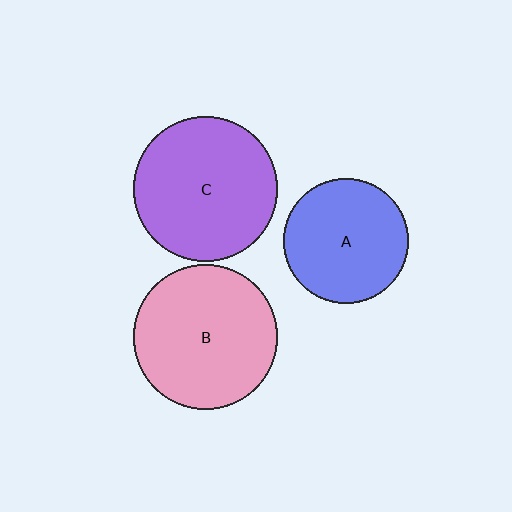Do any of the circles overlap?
No, none of the circles overlap.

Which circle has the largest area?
Circle B (pink).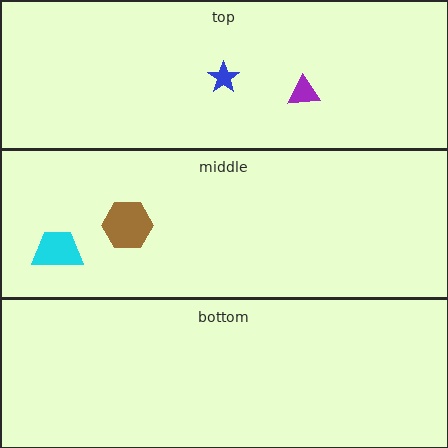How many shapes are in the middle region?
2.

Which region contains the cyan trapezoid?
The middle region.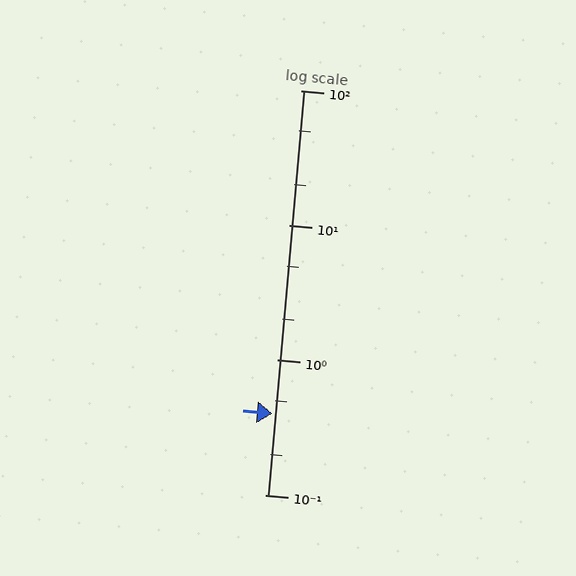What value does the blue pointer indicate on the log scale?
The pointer indicates approximately 0.4.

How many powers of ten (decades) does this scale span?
The scale spans 3 decades, from 0.1 to 100.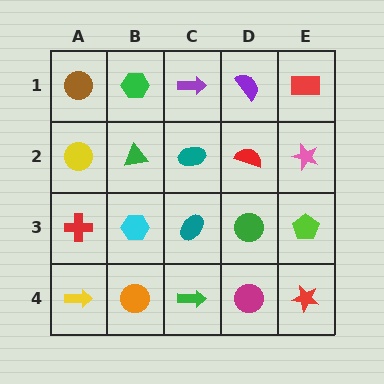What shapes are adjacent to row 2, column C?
A purple arrow (row 1, column C), a teal ellipse (row 3, column C), a green triangle (row 2, column B), a red semicircle (row 2, column D).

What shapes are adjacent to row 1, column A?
A yellow circle (row 2, column A), a green hexagon (row 1, column B).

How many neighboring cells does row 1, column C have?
3.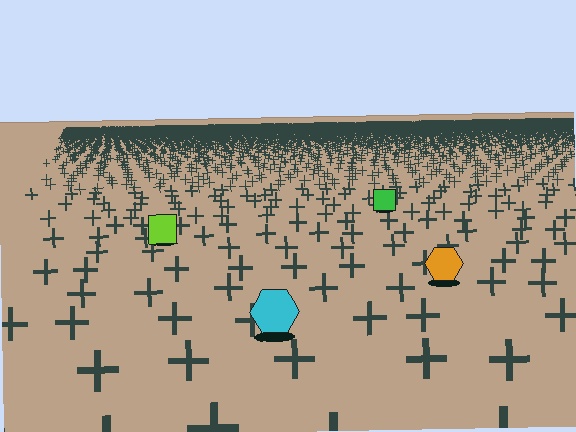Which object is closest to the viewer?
The cyan hexagon is closest. The texture marks near it are larger and more spread out.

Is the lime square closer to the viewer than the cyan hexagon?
No. The cyan hexagon is closer — you can tell from the texture gradient: the ground texture is coarser near it.